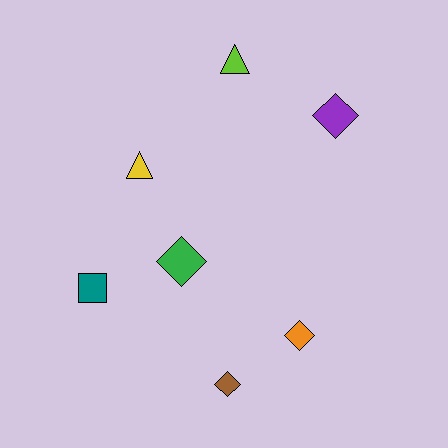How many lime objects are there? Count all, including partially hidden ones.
There is 1 lime object.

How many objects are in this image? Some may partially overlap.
There are 7 objects.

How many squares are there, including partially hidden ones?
There is 1 square.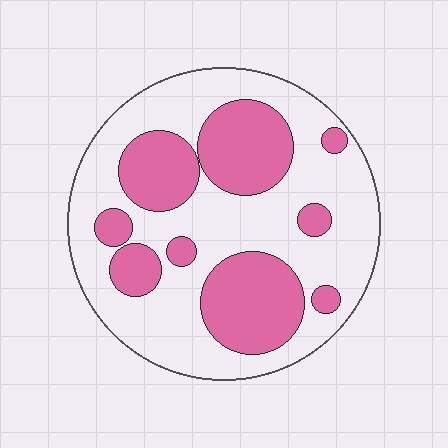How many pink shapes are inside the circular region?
9.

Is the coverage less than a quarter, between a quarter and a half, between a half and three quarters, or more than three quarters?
Between a quarter and a half.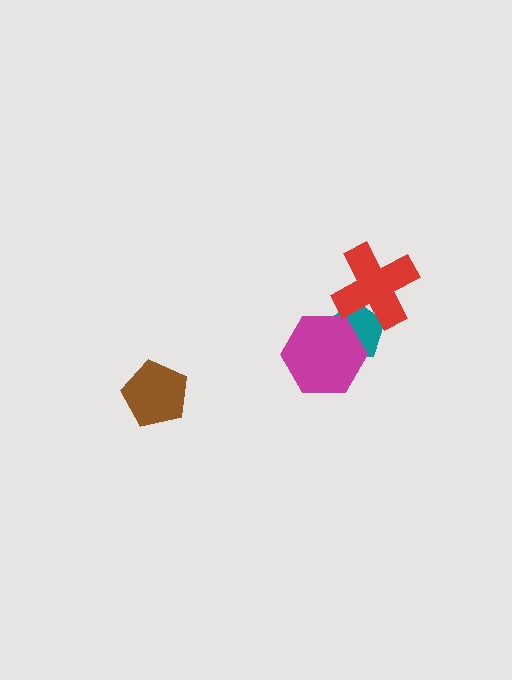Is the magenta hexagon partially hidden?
No, no other shape covers it.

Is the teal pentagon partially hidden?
Yes, it is partially covered by another shape.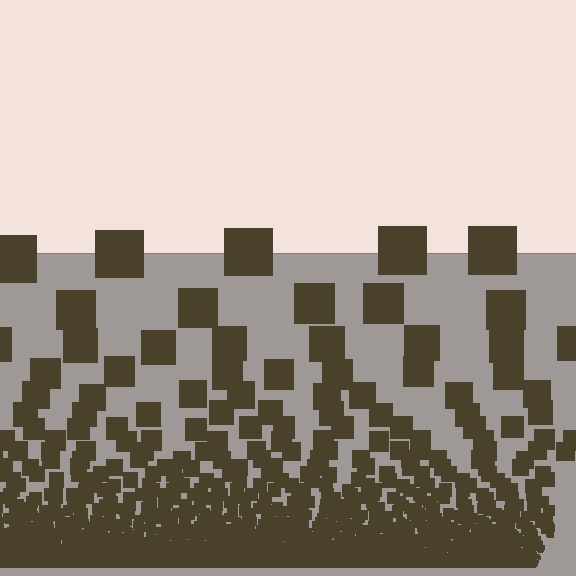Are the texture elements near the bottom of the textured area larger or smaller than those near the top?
Smaller. The gradient is inverted — elements near the bottom are smaller and denser.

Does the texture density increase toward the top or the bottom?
Density increases toward the bottom.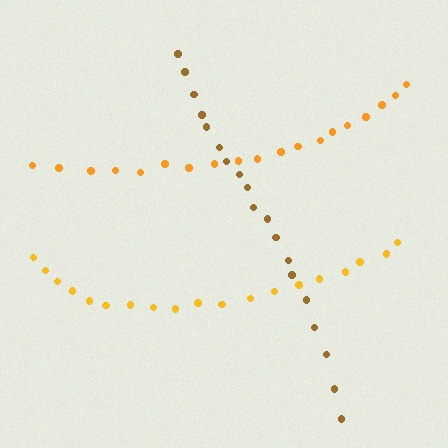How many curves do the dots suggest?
There are 3 distinct paths.